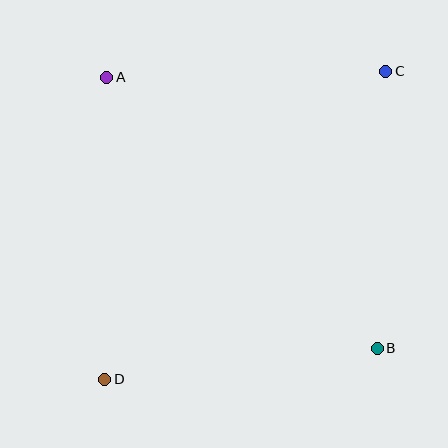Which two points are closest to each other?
Points B and D are closest to each other.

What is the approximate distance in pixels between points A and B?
The distance between A and B is approximately 383 pixels.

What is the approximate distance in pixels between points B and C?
The distance between B and C is approximately 277 pixels.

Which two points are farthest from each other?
Points C and D are farthest from each other.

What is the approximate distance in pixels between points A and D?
The distance between A and D is approximately 302 pixels.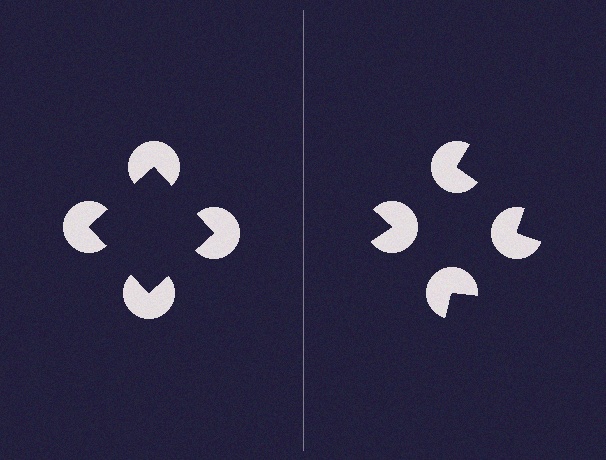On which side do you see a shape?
An illusory square appears on the left side. On the right side the wedge cuts are rotated, so no coherent shape forms.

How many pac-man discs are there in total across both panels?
8 — 4 on each side.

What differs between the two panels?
The pac-man discs are positioned identically on both sides; only the wedge orientations differ. On the left they align to a square; on the right they are misaligned.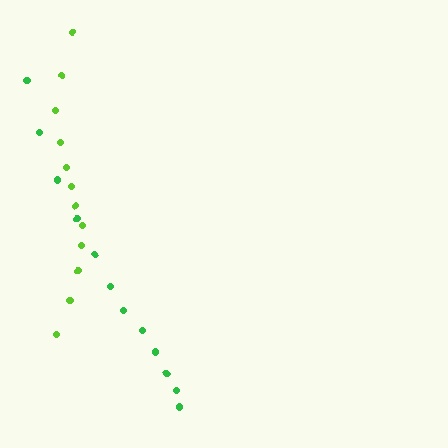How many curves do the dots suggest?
There are 2 distinct paths.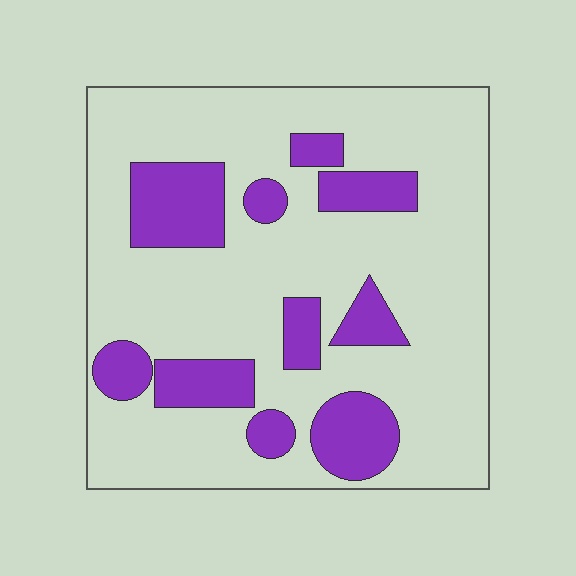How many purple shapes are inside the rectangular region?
10.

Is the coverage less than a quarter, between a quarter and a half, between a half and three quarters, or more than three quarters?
Less than a quarter.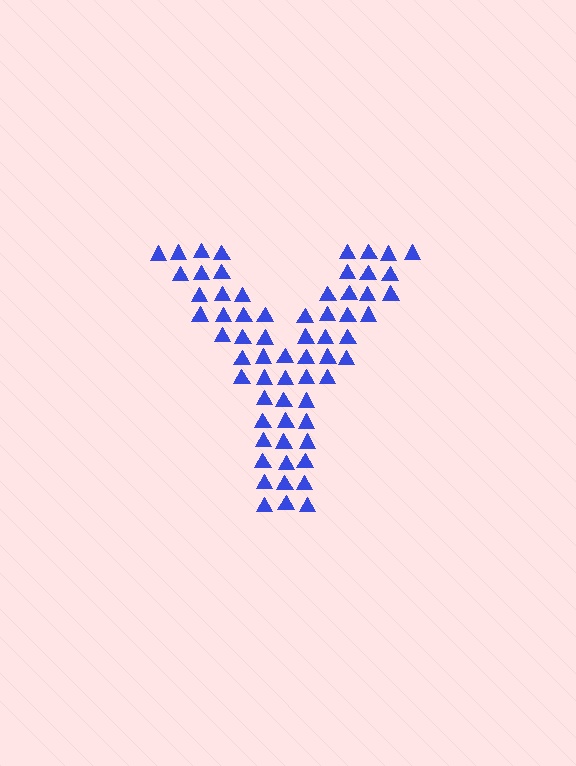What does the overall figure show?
The overall figure shows the letter Y.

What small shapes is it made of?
It is made of small triangles.